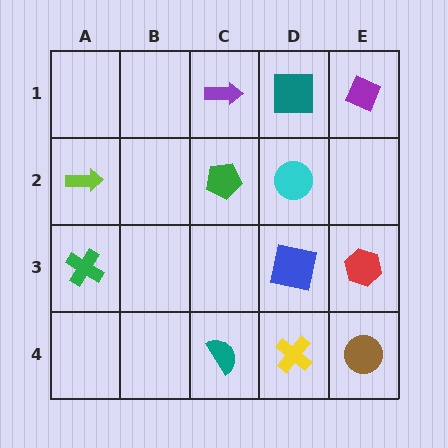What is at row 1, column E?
A purple diamond.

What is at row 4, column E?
A brown circle.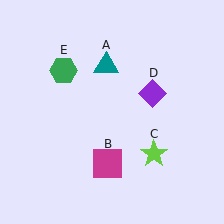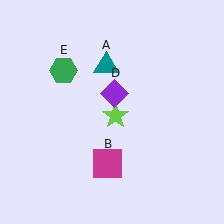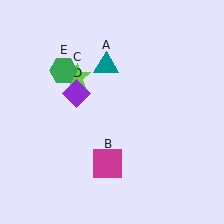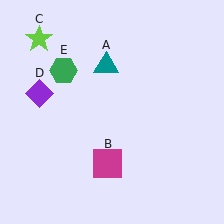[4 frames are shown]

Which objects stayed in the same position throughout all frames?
Teal triangle (object A) and magenta square (object B) and green hexagon (object E) remained stationary.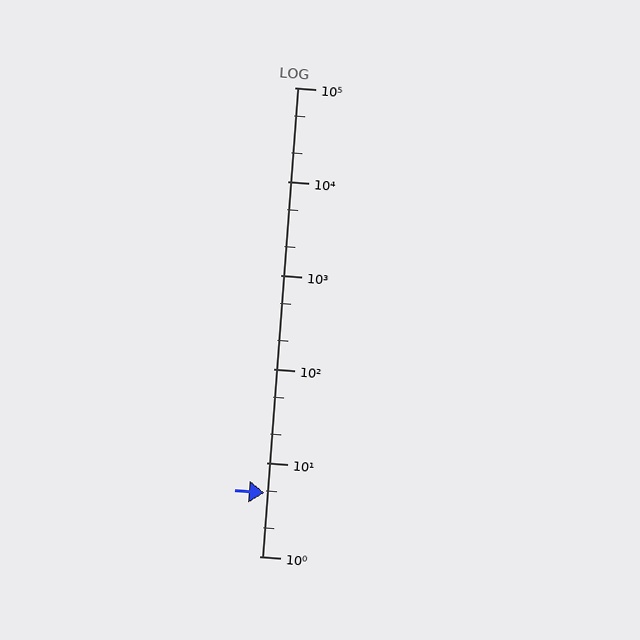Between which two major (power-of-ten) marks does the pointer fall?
The pointer is between 1 and 10.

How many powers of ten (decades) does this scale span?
The scale spans 5 decades, from 1 to 100000.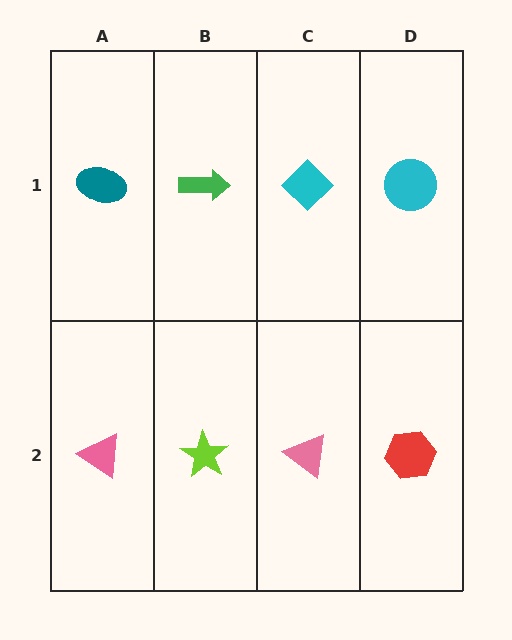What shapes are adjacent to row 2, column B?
A green arrow (row 1, column B), a pink triangle (row 2, column A), a pink triangle (row 2, column C).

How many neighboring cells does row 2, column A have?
2.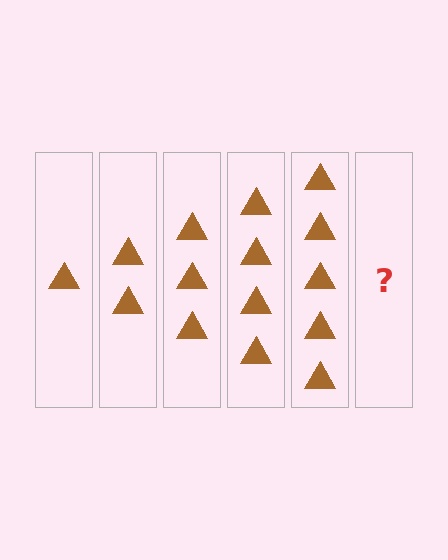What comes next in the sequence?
The next element should be 6 triangles.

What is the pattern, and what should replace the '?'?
The pattern is that each step adds one more triangle. The '?' should be 6 triangles.